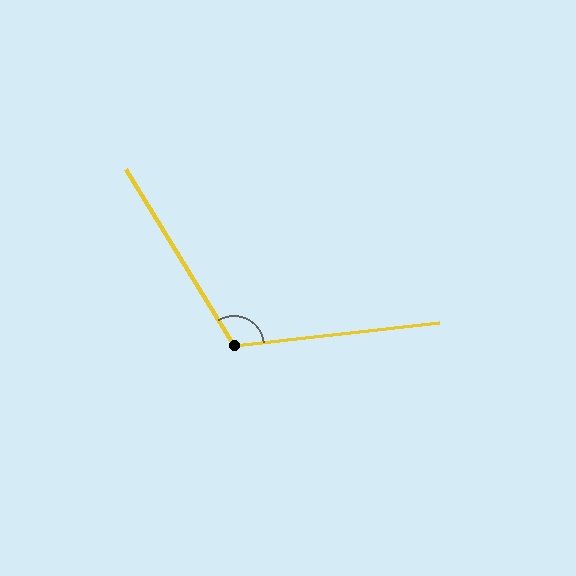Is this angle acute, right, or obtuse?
It is obtuse.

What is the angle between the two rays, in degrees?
Approximately 115 degrees.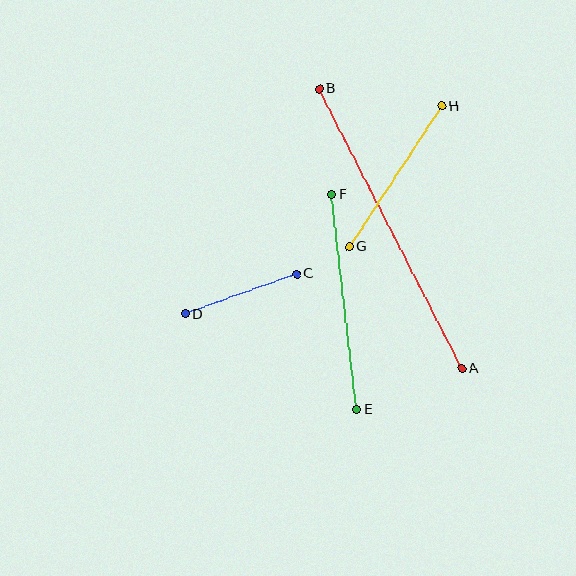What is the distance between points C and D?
The distance is approximately 118 pixels.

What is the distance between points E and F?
The distance is approximately 217 pixels.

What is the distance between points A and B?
The distance is approximately 314 pixels.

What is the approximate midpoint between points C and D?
The midpoint is at approximately (241, 294) pixels.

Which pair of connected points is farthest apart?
Points A and B are farthest apart.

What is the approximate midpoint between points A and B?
The midpoint is at approximately (390, 229) pixels.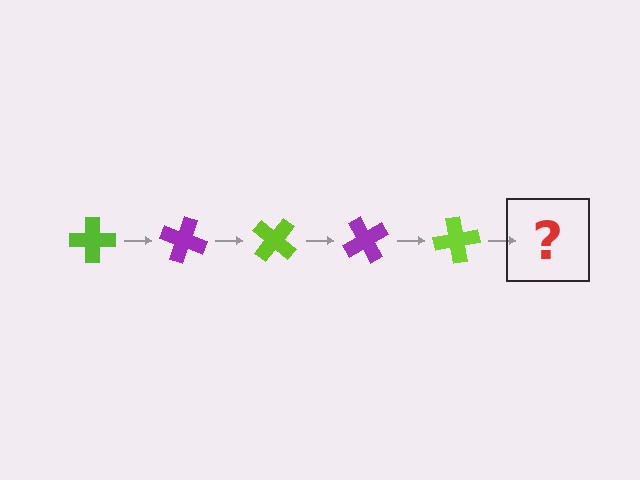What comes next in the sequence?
The next element should be a purple cross, rotated 100 degrees from the start.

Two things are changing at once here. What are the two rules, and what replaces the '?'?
The two rules are that it rotates 20 degrees each step and the color cycles through lime and purple. The '?' should be a purple cross, rotated 100 degrees from the start.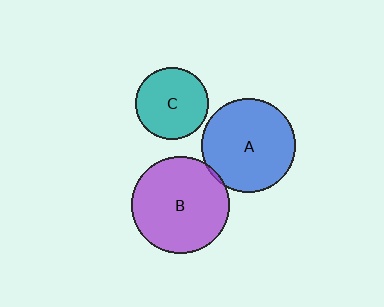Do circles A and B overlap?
Yes.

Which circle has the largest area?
Circle B (purple).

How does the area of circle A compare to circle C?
Approximately 1.7 times.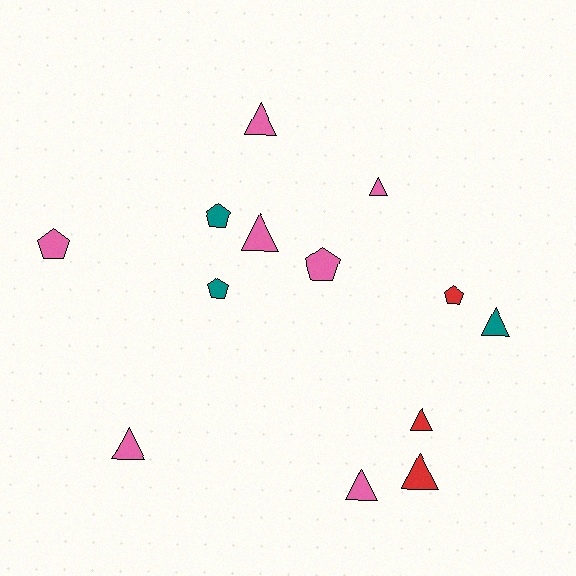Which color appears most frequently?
Pink, with 7 objects.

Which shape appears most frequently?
Triangle, with 8 objects.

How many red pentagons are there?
There is 1 red pentagon.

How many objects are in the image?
There are 13 objects.